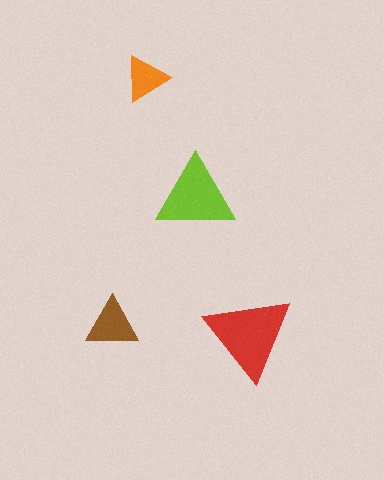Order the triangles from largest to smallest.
the red one, the lime one, the brown one, the orange one.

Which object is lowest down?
The red triangle is bottommost.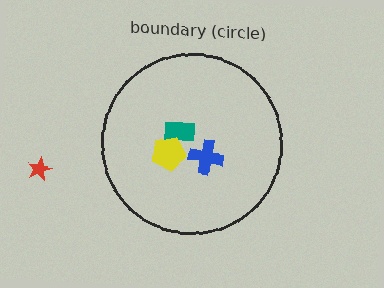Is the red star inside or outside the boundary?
Outside.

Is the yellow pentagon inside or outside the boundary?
Inside.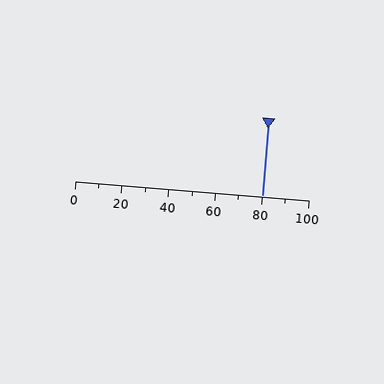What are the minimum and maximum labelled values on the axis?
The axis runs from 0 to 100.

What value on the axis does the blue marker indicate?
The marker indicates approximately 80.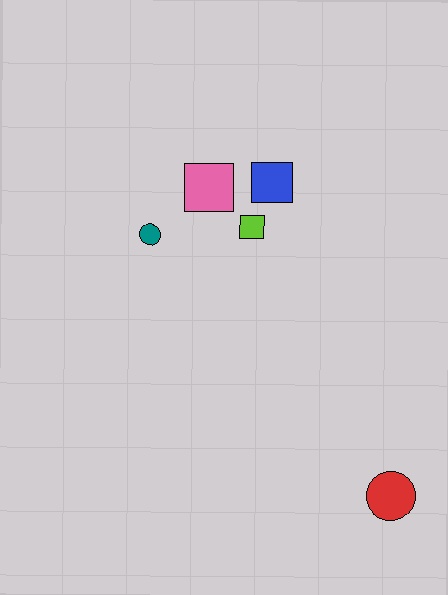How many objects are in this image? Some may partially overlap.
There are 5 objects.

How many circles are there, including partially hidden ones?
There are 2 circles.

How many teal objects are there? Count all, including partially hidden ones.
There is 1 teal object.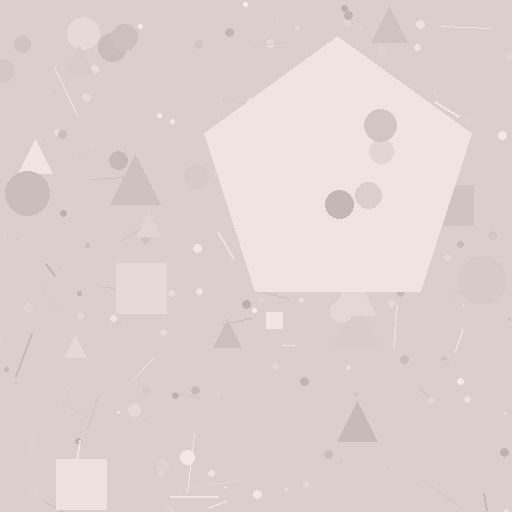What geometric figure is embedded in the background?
A pentagon is embedded in the background.